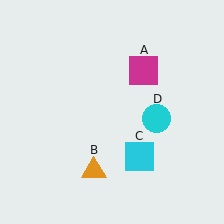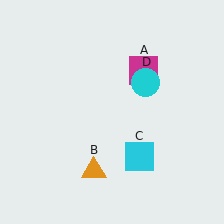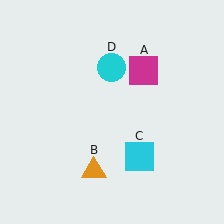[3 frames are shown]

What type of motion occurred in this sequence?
The cyan circle (object D) rotated counterclockwise around the center of the scene.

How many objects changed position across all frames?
1 object changed position: cyan circle (object D).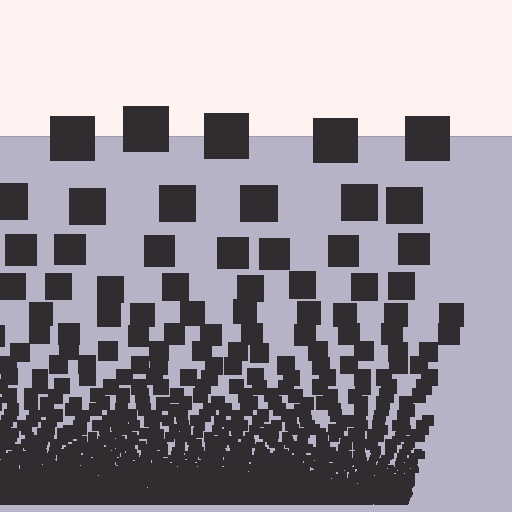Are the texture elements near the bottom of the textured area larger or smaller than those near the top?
Smaller. The gradient is inverted — elements near the bottom are smaller and denser.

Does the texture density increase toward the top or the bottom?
Density increases toward the bottom.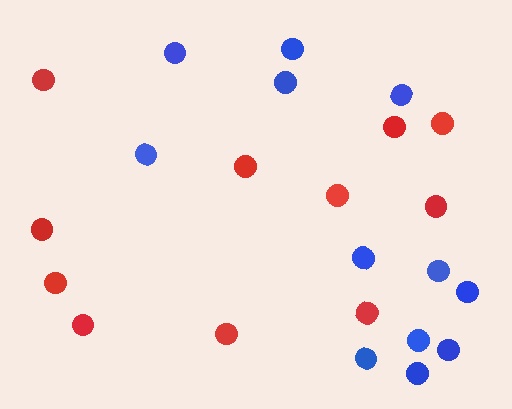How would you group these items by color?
There are 2 groups: one group of red circles (11) and one group of blue circles (12).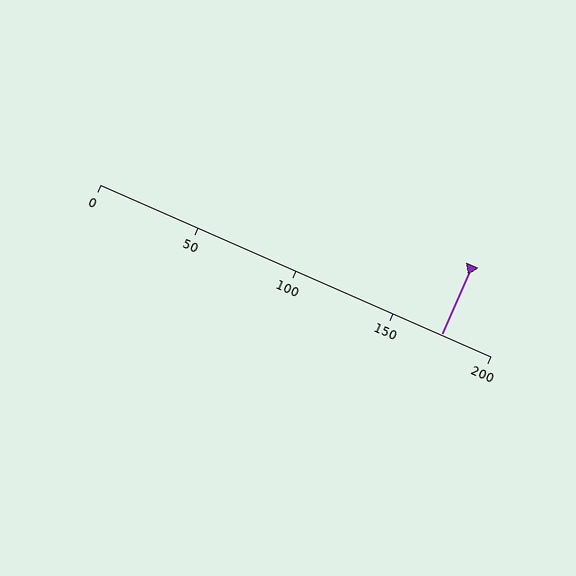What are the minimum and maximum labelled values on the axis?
The axis runs from 0 to 200.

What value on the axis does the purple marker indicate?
The marker indicates approximately 175.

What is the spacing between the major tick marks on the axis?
The major ticks are spaced 50 apart.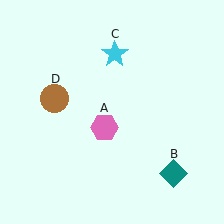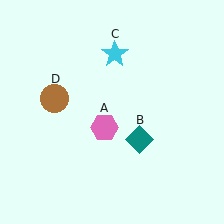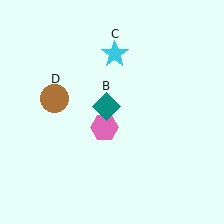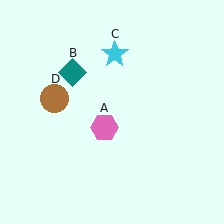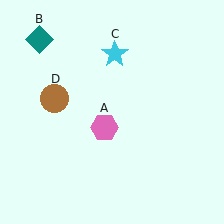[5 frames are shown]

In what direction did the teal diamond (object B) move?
The teal diamond (object B) moved up and to the left.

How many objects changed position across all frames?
1 object changed position: teal diamond (object B).